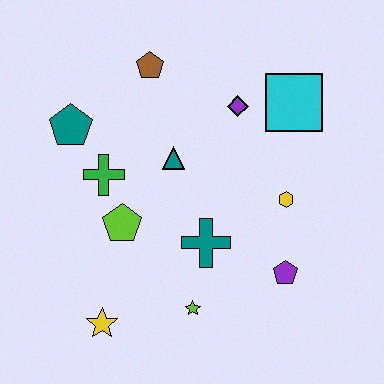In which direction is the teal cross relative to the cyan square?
The teal cross is below the cyan square.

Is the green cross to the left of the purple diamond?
Yes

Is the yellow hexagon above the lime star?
Yes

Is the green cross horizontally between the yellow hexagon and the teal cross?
No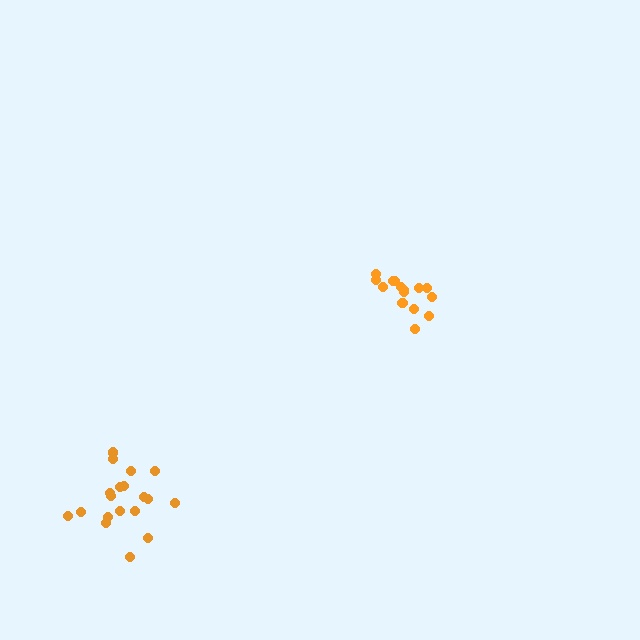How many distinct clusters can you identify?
There are 2 distinct clusters.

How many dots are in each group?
Group 1: 19 dots, Group 2: 16 dots (35 total).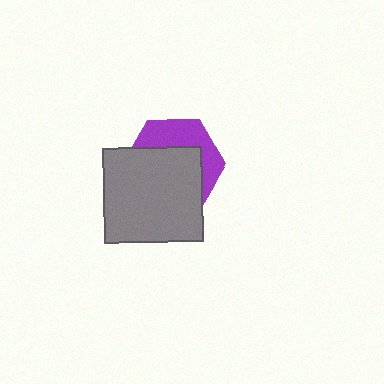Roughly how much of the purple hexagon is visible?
A small part of it is visible (roughly 36%).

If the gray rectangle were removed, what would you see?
You would see the complete purple hexagon.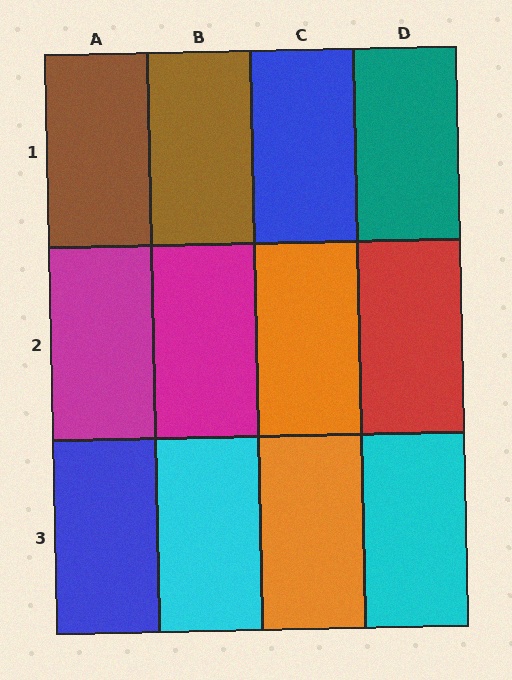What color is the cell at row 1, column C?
Blue.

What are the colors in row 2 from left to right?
Magenta, magenta, orange, red.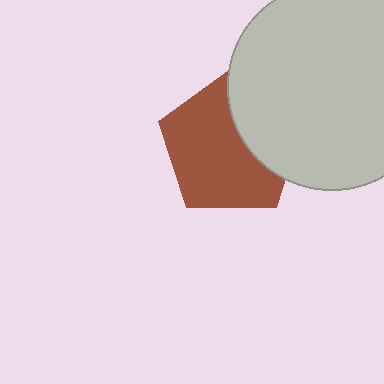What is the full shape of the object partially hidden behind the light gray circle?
The partially hidden object is a brown pentagon.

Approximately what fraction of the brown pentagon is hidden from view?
Roughly 32% of the brown pentagon is hidden behind the light gray circle.